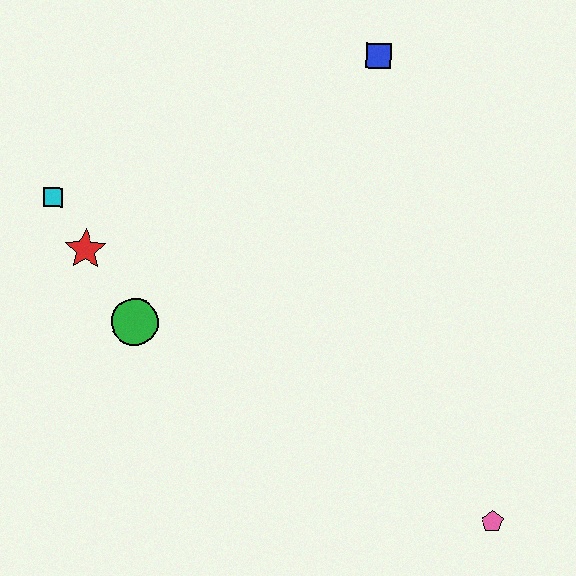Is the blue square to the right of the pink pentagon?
No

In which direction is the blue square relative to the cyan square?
The blue square is to the right of the cyan square.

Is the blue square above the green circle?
Yes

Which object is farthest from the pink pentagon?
The cyan square is farthest from the pink pentagon.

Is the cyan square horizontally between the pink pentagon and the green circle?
No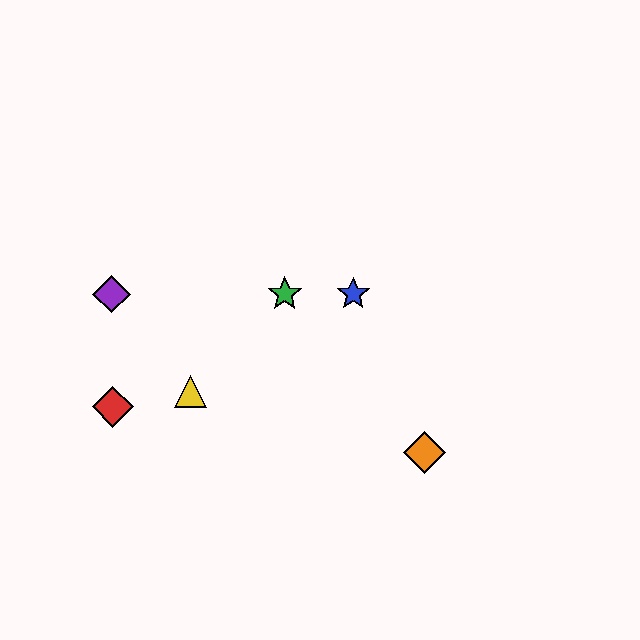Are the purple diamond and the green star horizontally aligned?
Yes, both are at y≈294.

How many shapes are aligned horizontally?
3 shapes (the blue star, the green star, the purple diamond) are aligned horizontally.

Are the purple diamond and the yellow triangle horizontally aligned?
No, the purple diamond is at y≈294 and the yellow triangle is at y≈392.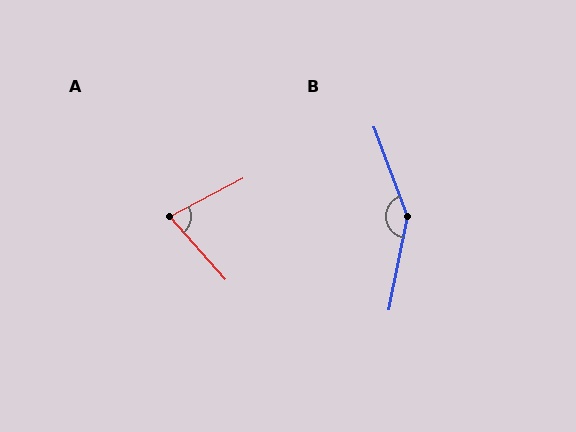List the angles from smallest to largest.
A (76°), B (149°).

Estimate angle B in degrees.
Approximately 149 degrees.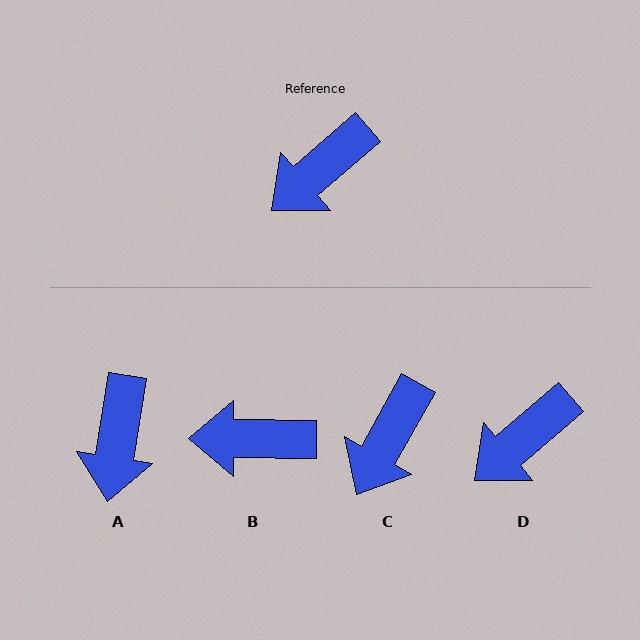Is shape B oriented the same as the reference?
No, it is off by about 41 degrees.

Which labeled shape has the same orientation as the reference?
D.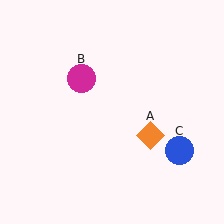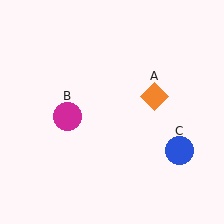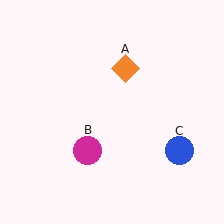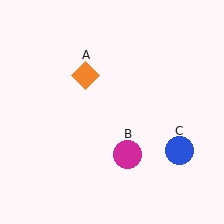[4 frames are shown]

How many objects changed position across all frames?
2 objects changed position: orange diamond (object A), magenta circle (object B).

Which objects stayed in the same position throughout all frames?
Blue circle (object C) remained stationary.